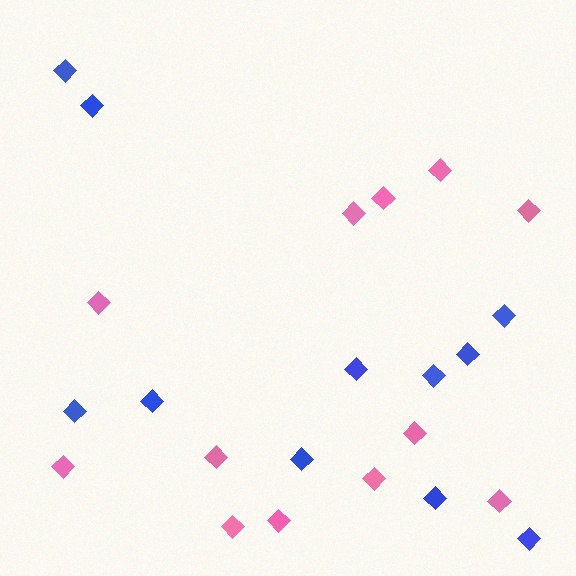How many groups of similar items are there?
There are 2 groups: one group of blue diamonds (11) and one group of pink diamonds (12).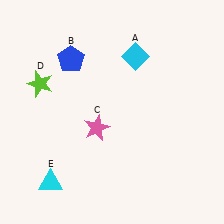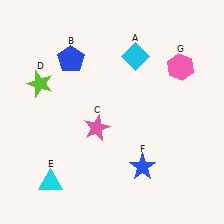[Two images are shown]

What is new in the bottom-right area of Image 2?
A blue star (F) was added in the bottom-right area of Image 2.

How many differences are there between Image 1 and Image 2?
There are 2 differences between the two images.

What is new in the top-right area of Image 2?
A pink hexagon (G) was added in the top-right area of Image 2.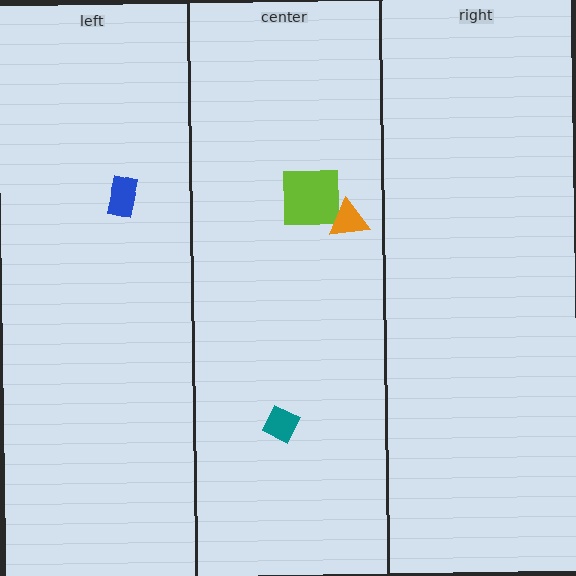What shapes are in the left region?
The blue rectangle.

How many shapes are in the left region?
1.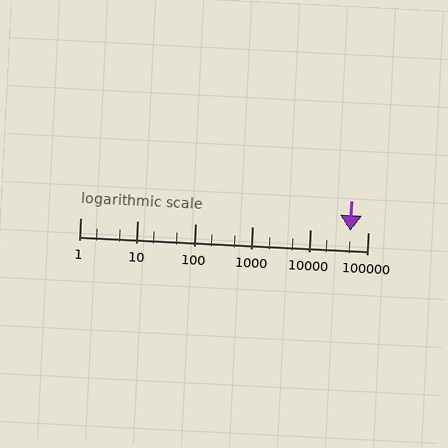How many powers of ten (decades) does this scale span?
The scale spans 5 decades, from 1 to 100000.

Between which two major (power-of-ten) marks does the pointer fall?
The pointer is between 10000 and 100000.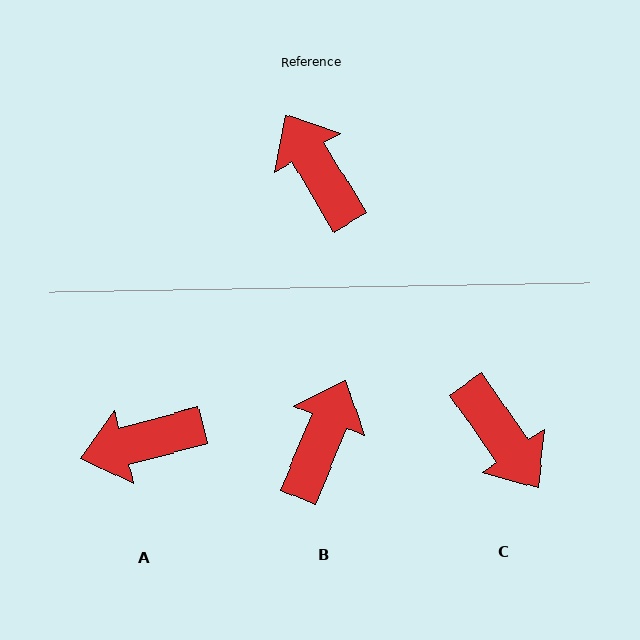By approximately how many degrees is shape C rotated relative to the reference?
Approximately 176 degrees clockwise.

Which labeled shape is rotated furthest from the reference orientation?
C, about 176 degrees away.